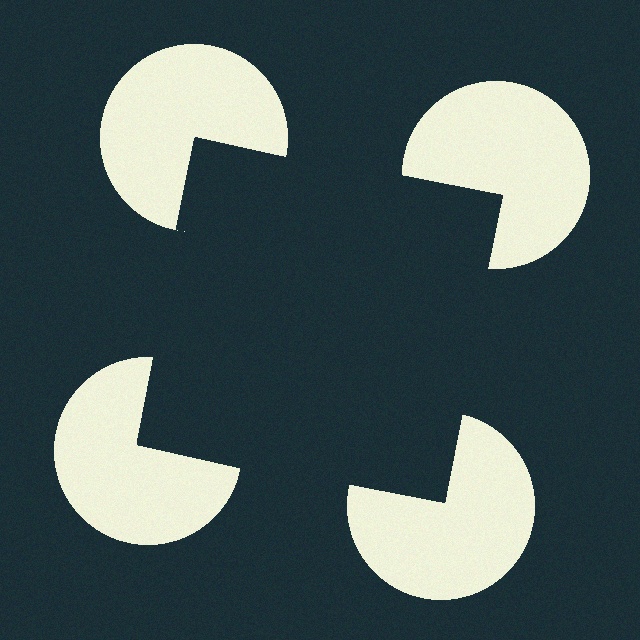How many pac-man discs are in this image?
There are 4 — one at each vertex of the illusory square.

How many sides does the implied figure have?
4 sides.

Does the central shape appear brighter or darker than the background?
It typically appears slightly darker than the background, even though no actual brightness change is drawn.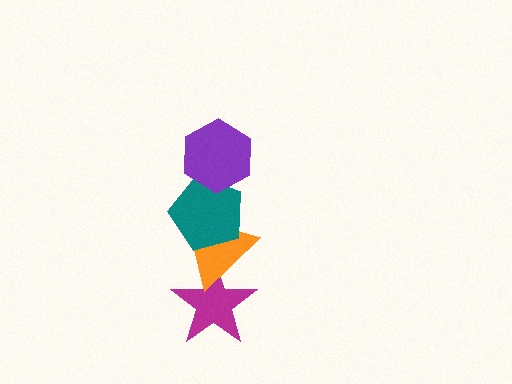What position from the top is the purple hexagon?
The purple hexagon is 1st from the top.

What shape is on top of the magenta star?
The orange triangle is on top of the magenta star.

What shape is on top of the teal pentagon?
The purple hexagon is on top of the teal pentagon.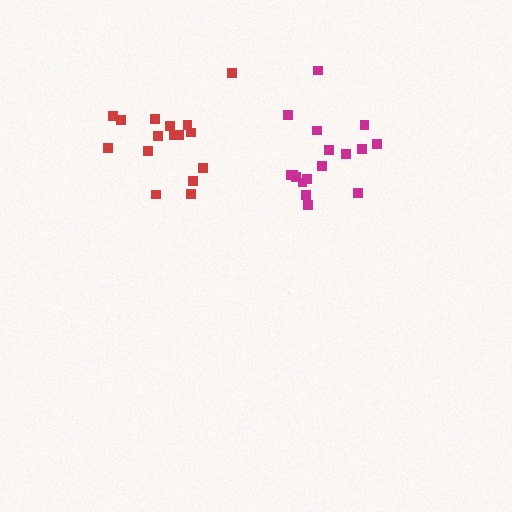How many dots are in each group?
Group 1: 16 dots, Group 2: 17 dots (33 total).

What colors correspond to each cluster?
The clusters are colored: red, magenta.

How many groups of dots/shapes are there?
There are 2 groups.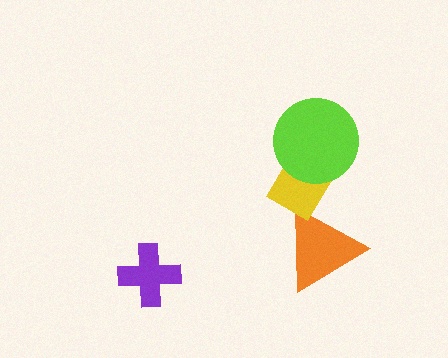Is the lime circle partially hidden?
No, no other shape covers it.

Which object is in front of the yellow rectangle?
The lime circle is in front of the yellow rectangle.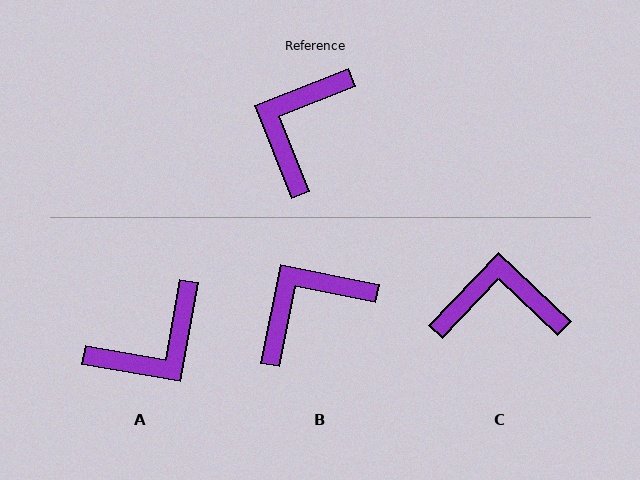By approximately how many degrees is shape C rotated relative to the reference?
Approximately 65 degrees clockwise.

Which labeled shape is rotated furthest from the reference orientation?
A, about 148 degrees away.